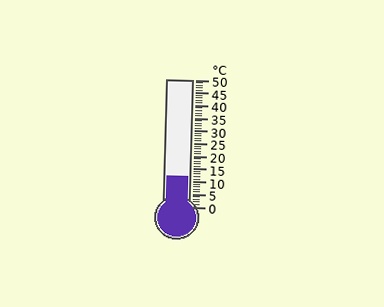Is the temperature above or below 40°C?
The temperature is below 40°C.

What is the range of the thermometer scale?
The thermometer scale ranges from 0°C to 50°C.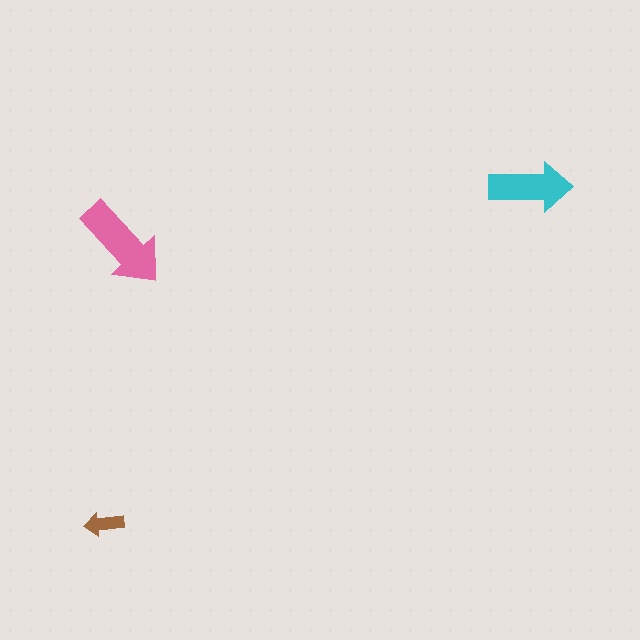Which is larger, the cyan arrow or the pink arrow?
The pink one.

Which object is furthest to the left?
The brown arrow is leftmost.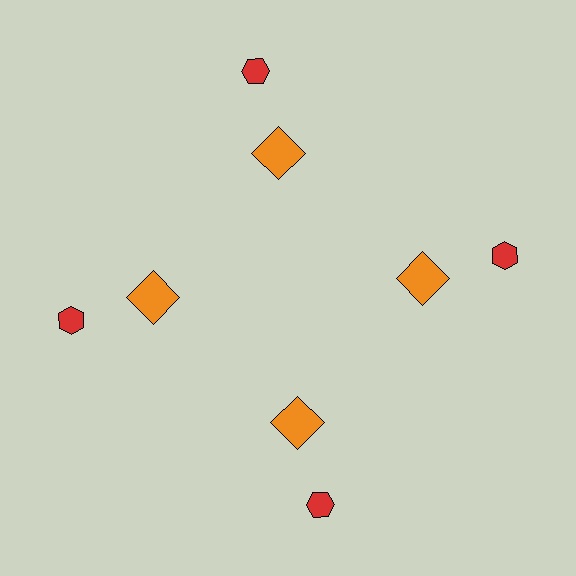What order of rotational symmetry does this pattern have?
This pattern has 4-fold rotational symmetry.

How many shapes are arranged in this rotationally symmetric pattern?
There are 8 shapes, arranged in 4 groups of 2.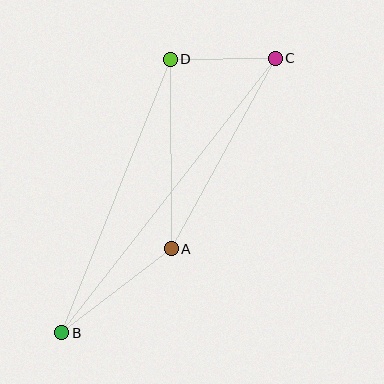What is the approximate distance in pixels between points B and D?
The distance between B and D is approximately 295 pixels.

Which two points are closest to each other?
Points C and D are closest to each other.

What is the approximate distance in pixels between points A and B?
The distance between A and B is approximately 138 pixels.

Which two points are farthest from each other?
Points B and C are farthest from each other.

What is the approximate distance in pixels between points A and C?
The distance between A and C is approximately 217 pixels.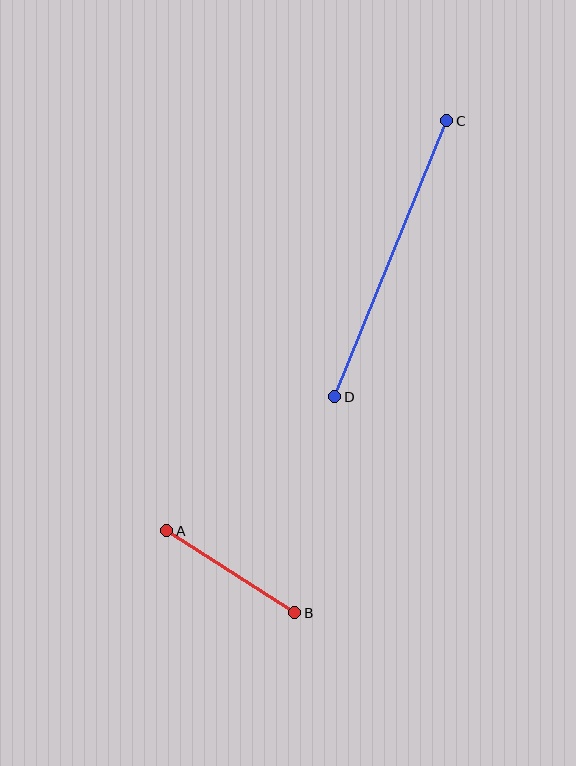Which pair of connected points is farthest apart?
Points C and D are farthest apart.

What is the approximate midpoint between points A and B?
The midpoint is at approximately (231, 572) pixels.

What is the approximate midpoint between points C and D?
The midpoint is at approximately (391, 259) pixels.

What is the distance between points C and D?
The distance is approximately 298 pixels.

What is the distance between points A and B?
The distance is approximately 152 pixels.